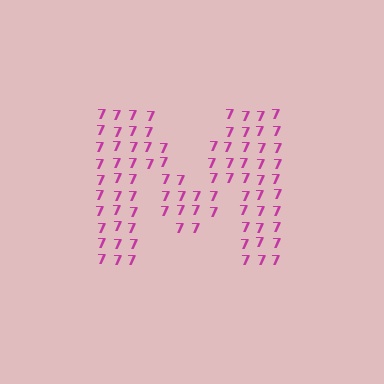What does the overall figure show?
The overall figure shows the letter M.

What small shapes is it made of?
It is made of small digit 7's.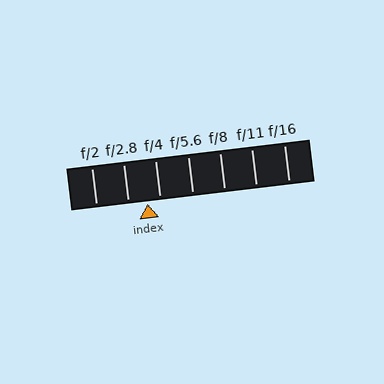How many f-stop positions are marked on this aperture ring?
There are 7 f-stop positions marked.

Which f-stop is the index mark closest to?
The index mark is closest to f/4.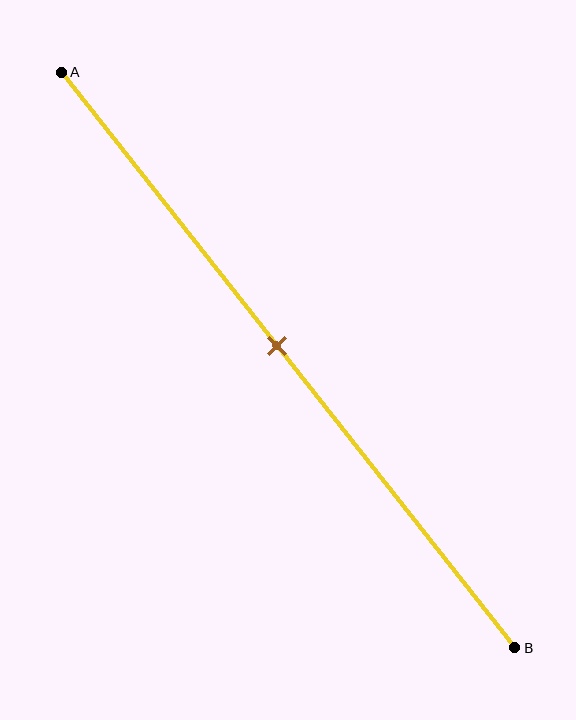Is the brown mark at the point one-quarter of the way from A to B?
No, the mark is at about 50% from A, not at the 25% one-quarter point.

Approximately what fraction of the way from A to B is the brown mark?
The brown mark is approximately 50% of the way from A to B.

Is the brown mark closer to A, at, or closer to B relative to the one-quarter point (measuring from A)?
The brown mark is closer to point B than the one-quarter point of segment AB.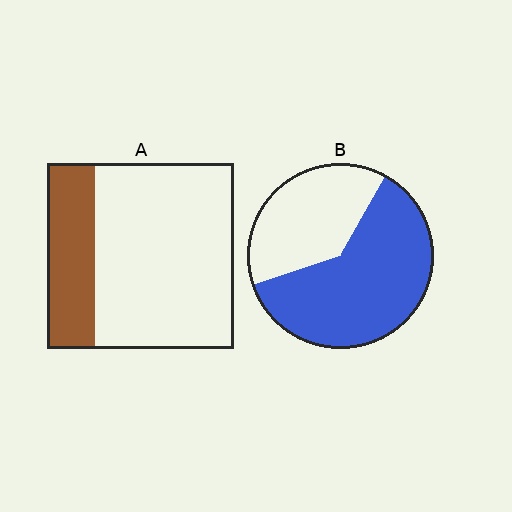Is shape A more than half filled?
No.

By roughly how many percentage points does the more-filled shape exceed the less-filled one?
By roughly 35 percentage points (B over A).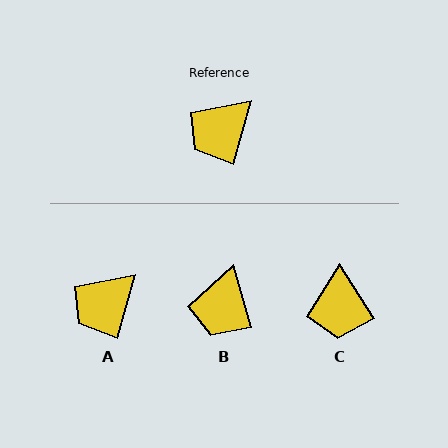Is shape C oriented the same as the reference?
No, it is off by about 48 degrees.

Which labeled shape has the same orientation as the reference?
A.